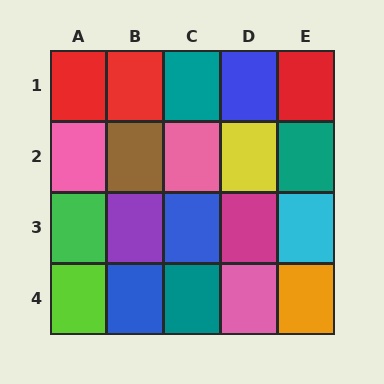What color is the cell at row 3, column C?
Blue.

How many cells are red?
3 cells are red.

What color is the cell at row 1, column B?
Red.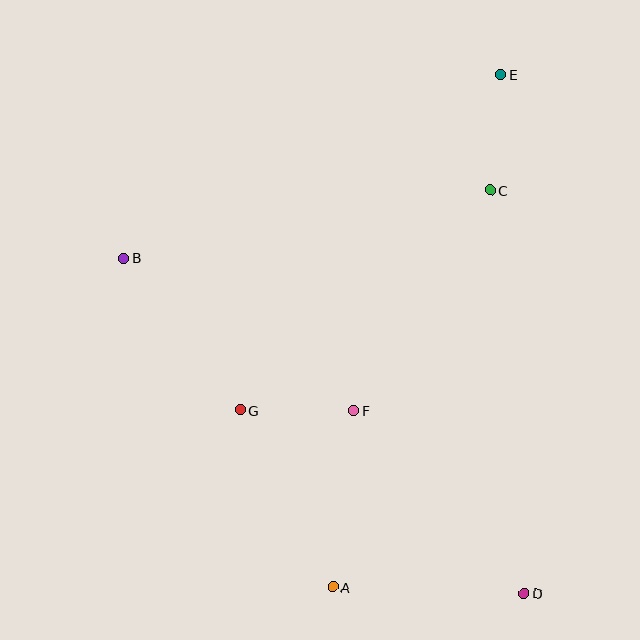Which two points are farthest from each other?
Points A and E are farthest from each other.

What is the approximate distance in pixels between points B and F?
The distance between B and F is approximately 276 pixels.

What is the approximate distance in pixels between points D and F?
The distance between D and F is approximately 250 pixels.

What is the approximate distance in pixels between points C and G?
The distance between C and G is approximately 333 pixels.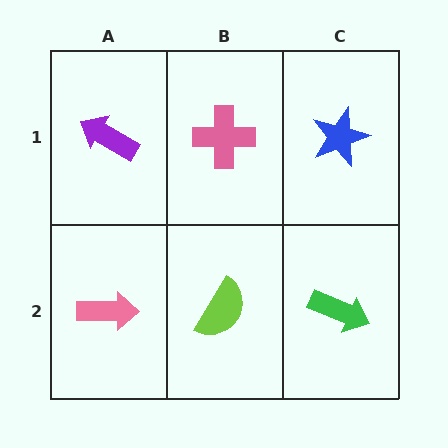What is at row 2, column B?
A lime semicircle.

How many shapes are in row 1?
3 shapes.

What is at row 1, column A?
A purple arrow.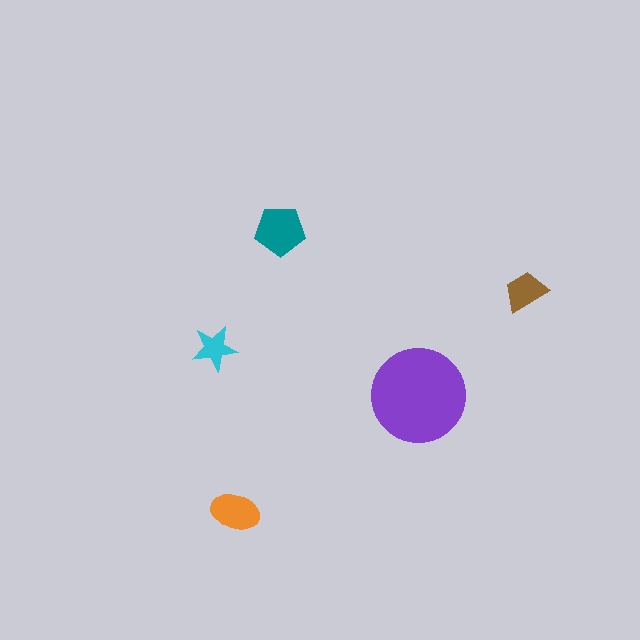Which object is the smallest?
The cyan star.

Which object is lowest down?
The orange ellipse is bottommost.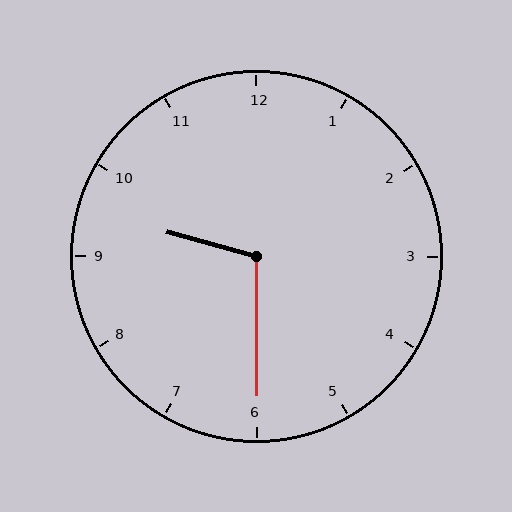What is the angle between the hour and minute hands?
Approximately 105 degrees.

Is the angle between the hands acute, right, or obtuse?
It is obtuse.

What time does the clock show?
9:30.